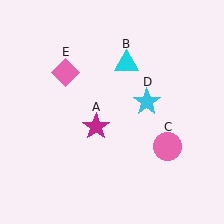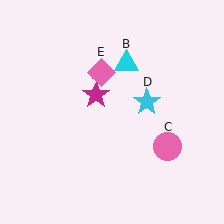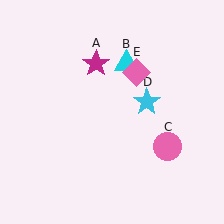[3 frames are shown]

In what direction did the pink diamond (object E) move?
The pink diamond (object E) moved right.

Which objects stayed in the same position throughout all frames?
Cyan triangle (object B) and pink circle (object C) and cyan star (object D) remained stationary.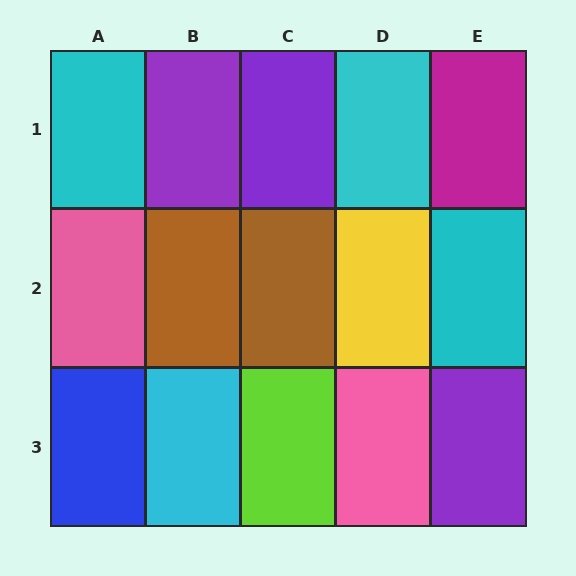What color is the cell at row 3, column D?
Pink.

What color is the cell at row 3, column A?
Blue.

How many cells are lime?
1 cell is lime.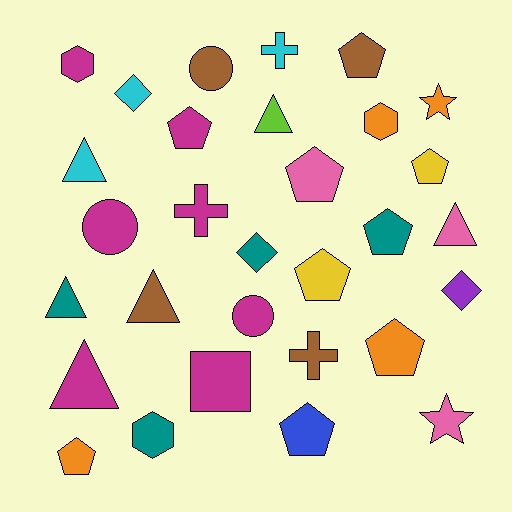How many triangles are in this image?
There are 6 triangles.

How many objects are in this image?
There are 30 objects.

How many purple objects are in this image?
There is 1 purple object.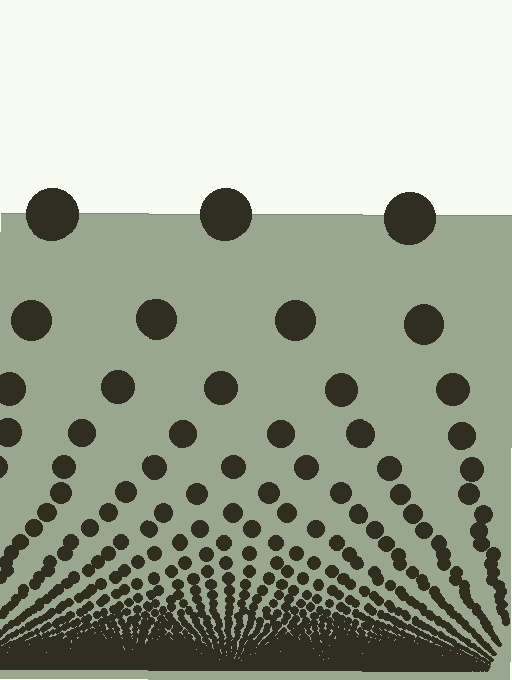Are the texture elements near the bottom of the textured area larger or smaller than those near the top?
Smaller. The gradient is inverted — elements near the bottom are smaller and denser.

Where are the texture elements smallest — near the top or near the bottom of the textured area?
Near the bottom.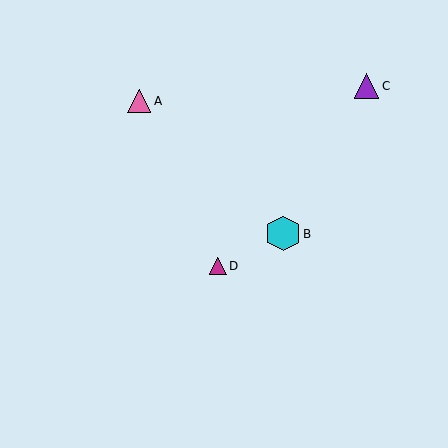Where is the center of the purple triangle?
The center of the purple triangle is at (367, 86).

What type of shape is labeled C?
Shape C is a purple triangle.